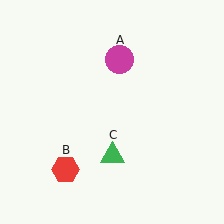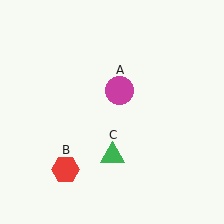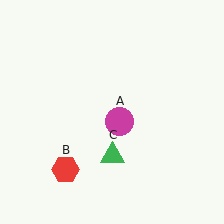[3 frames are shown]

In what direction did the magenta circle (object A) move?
The magenta circle (object A) moved down.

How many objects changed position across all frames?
1 object changed position: magenta circle (object A).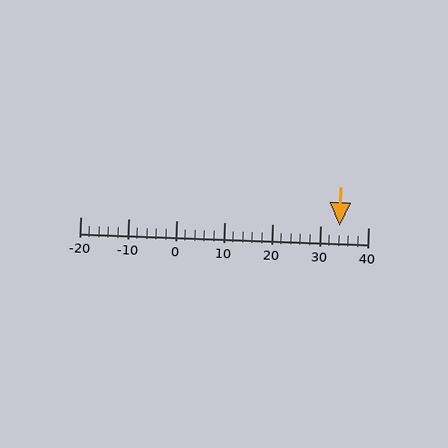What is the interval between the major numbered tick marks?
The major tick marks are spaced 10 units apart.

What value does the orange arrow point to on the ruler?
The orange arrow points to approximately 34.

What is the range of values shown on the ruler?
The ruler shows values from -20 to 40.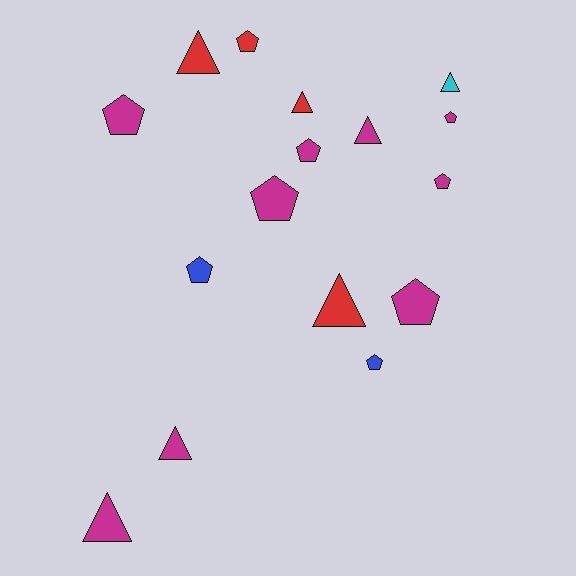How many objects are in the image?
There are 16 objects.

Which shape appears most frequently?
Pentagon, with 9 objects.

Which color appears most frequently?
Magenta, with 9 objects.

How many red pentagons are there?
There is 1 red pentagon.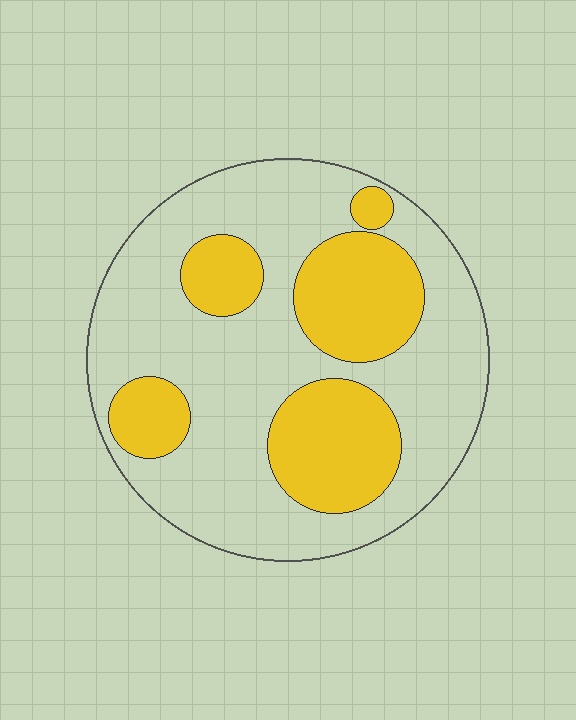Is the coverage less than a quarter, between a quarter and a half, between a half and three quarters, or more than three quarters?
Between a quarter and a half.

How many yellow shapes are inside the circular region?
5.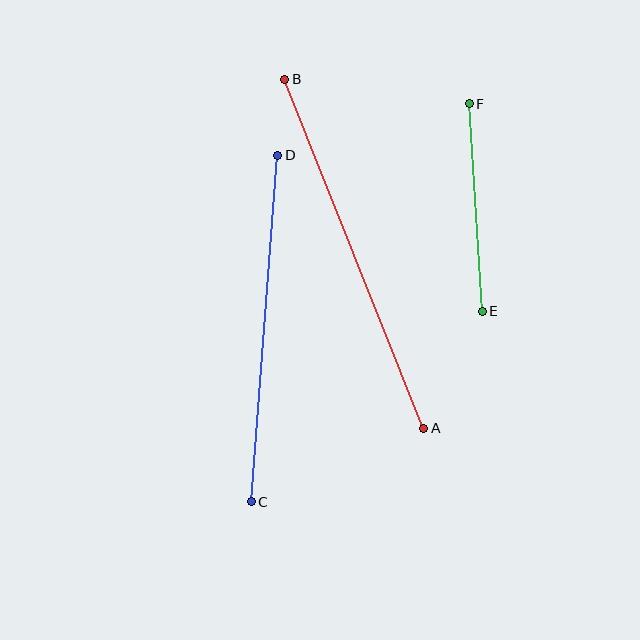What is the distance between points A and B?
The distance is approximately 375 pixels.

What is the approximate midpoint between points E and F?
The midpoint is at approximately (476, 208) pixels.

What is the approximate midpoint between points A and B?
The midpoint is at approximately (354, 254) pixels.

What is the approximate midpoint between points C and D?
The midpoint is at approximately (264, 328) pixels.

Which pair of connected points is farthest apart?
Points A and B are farthest apart.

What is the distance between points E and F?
The distance is approximately 208 pixels.